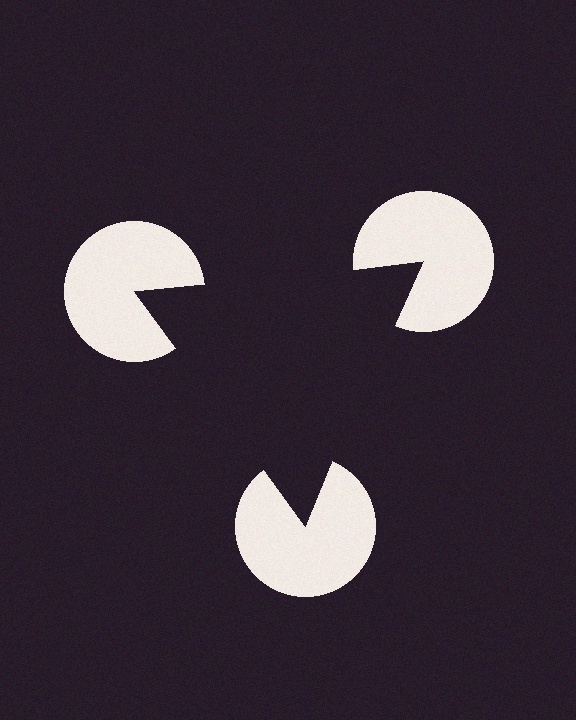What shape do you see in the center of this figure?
An illusory triangle — its edges are inferred from the aligned wedge cuts in the pac-man discs, not physically drawn.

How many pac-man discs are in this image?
There are 3 — one at each vertex of the illusory triangle.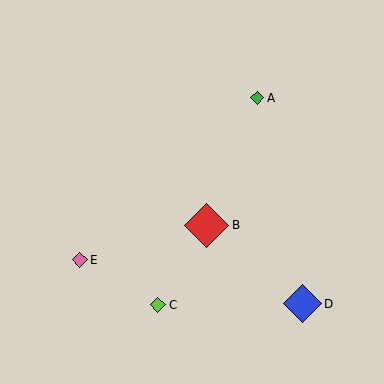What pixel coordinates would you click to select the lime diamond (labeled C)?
Click at (158, 305) to select the lime diamond C.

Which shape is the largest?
The red diamond (labeled B) is the largest.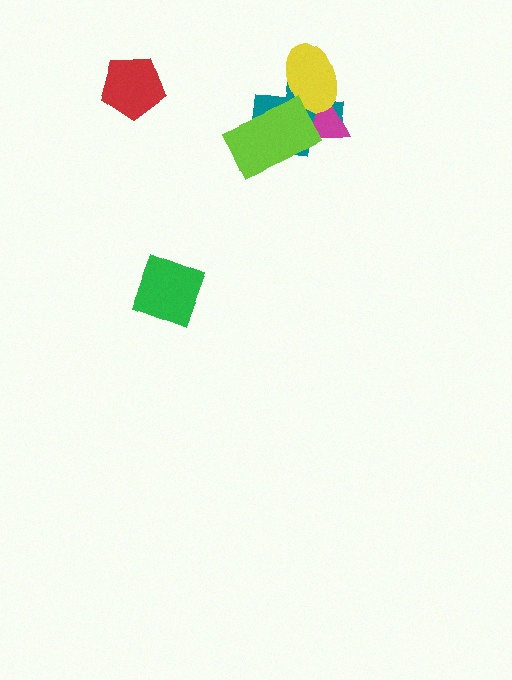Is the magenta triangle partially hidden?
Yes, it is partially covered by another shape.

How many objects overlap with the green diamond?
0 objects overlap with the green diamond.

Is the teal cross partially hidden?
Yes, it is partially covered by another shape.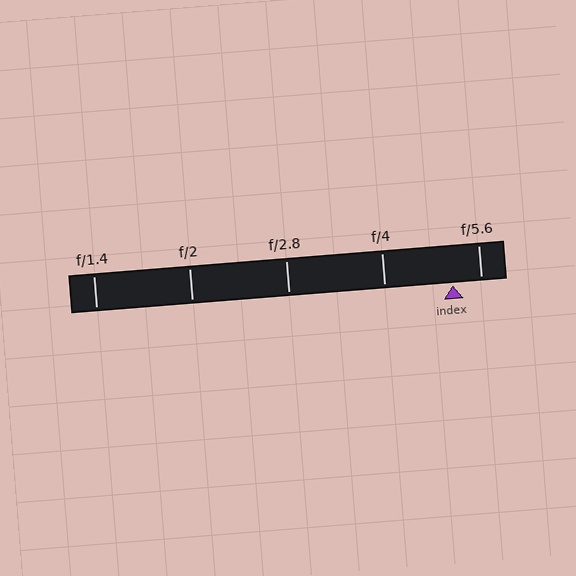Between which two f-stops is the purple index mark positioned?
The index mark is between f/4 and f/5.6.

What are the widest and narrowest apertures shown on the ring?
The widest aperture shown is f/1.4 and the narrowest is f/5.6.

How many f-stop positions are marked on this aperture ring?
There are 5 f-stop positions marked.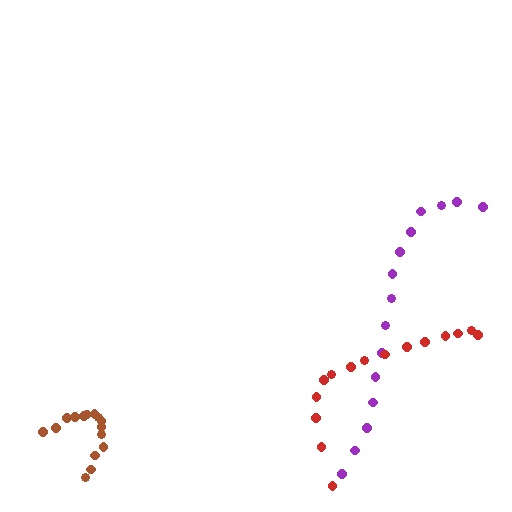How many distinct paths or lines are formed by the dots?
There are 3 distinct paths.